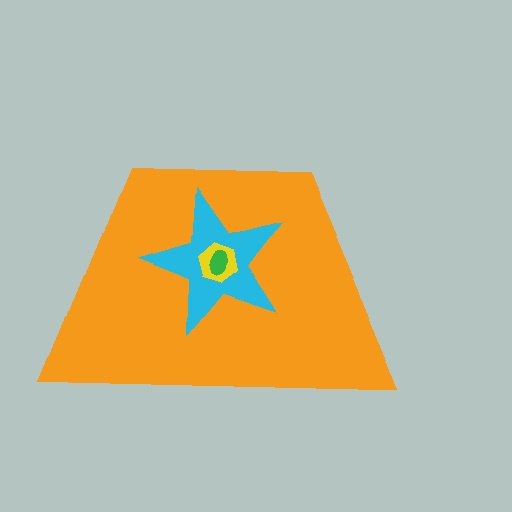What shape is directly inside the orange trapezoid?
The cyan star.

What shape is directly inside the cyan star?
The yellow hexagon.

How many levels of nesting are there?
4.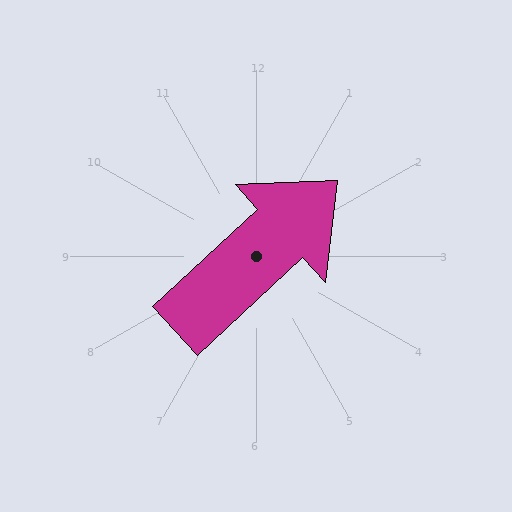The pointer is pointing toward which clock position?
Roughly 2 o'clock.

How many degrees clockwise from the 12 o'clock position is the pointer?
Approximately 47 degrees.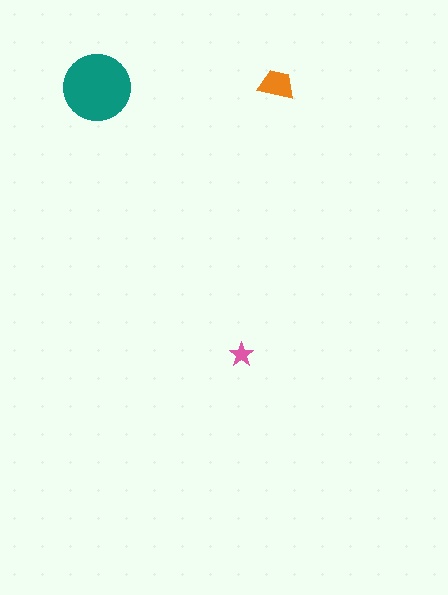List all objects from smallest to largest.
The pink star, the orange trapezoid, the teal circle.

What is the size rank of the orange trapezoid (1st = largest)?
2nd.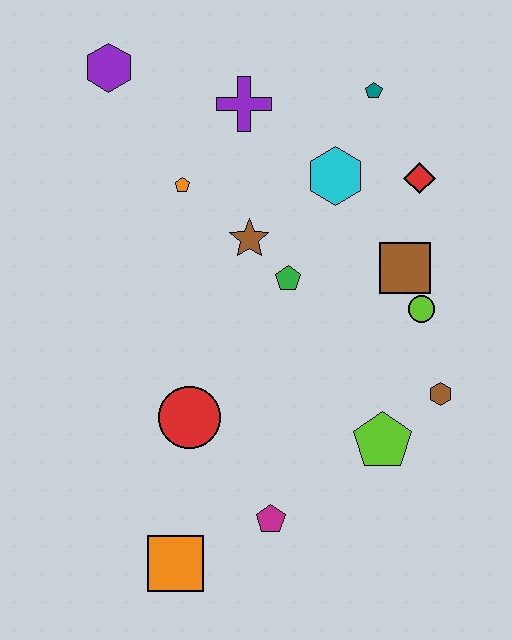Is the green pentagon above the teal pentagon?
No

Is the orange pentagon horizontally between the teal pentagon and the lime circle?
No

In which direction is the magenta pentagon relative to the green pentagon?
The magenta pentagon is below the green pentagon.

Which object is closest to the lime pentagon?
The brown hexagon is closest to the lime pentagon.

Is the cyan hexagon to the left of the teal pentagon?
Yes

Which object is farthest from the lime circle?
The purple hexagon is farthest from the lime circle.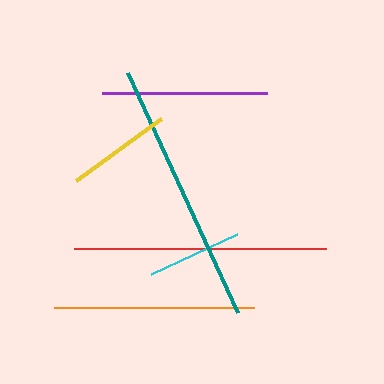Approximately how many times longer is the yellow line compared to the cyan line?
The yellow line is approximately 1.1 times the length of the cyan line.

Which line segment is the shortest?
The cyan line is the shortest at approximately 94 pixels.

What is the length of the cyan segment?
The cyan segment is approximately 94 pixels long.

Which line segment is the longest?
The teal line is the longest at approximately 264 pixels.